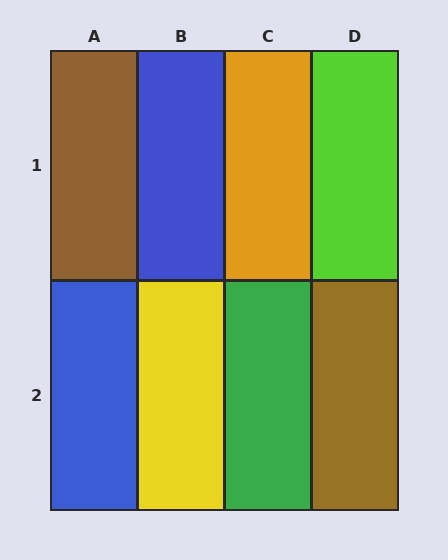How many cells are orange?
1 cell is orange.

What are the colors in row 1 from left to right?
Brown, blue, orange, lime.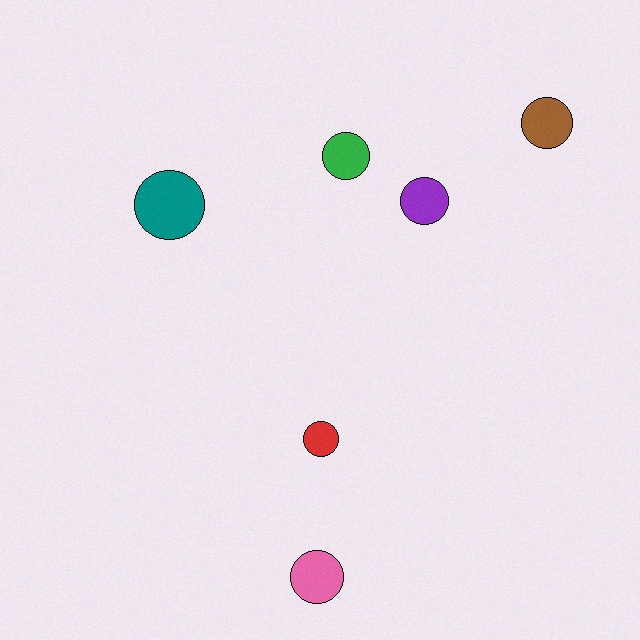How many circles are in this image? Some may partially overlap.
There are 6 circles.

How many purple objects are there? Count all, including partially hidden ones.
There is 1 purple object.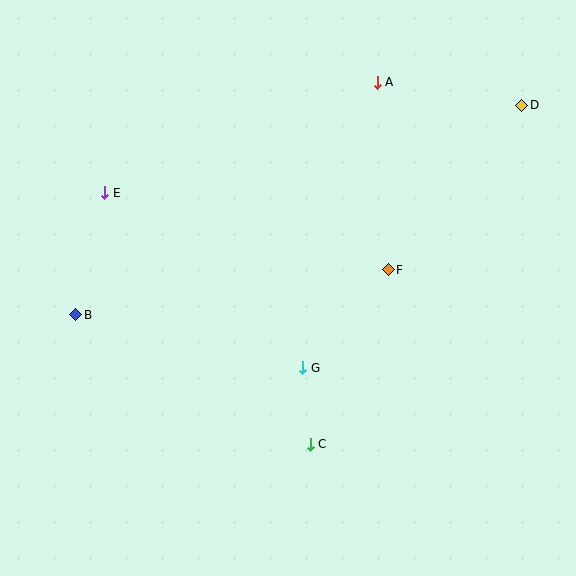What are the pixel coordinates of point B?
Point B is at (76, 315).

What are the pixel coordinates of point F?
Point F is at (388, 270).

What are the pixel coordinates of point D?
Point D is at (522, 105).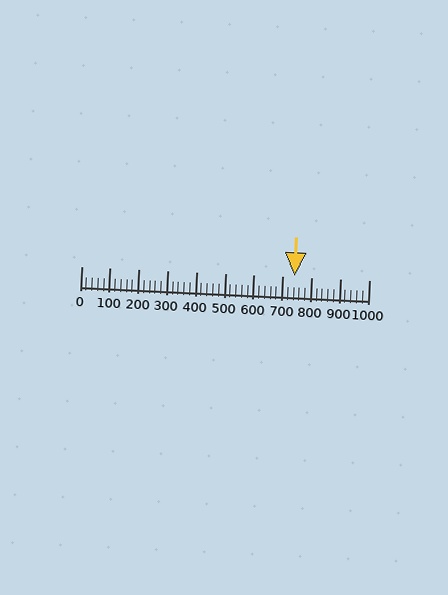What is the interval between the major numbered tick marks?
The major tick marks are spaced 100 units apart.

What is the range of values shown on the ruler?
The ruler shows values from 0 to 1000.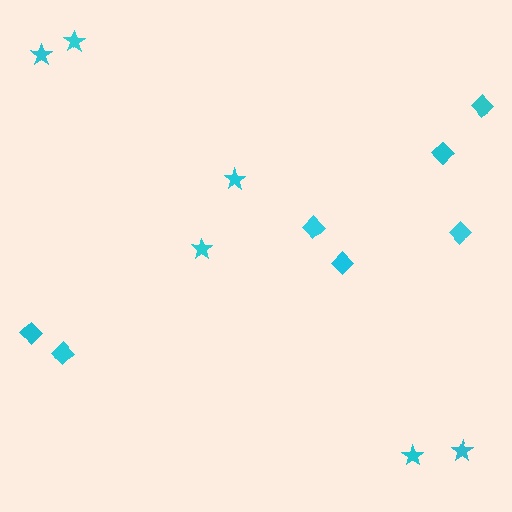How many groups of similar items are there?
There are 2 groups: one group of stars (6) and one group of diamonds (7).